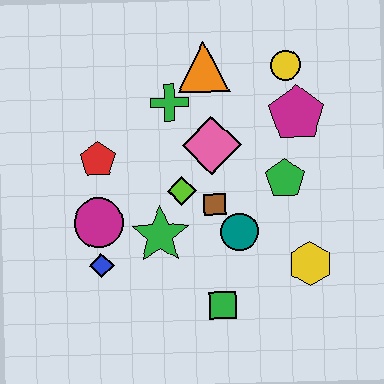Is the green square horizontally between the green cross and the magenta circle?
No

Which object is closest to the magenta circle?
The blue diamond is closest to the magenta circle.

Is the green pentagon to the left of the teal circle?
No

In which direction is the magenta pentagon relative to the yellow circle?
The magenta pentagon is below the yellow circle.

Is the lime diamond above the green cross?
No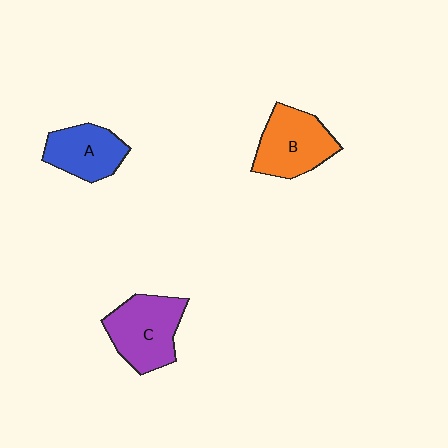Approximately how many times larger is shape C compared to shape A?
Approximately 1.3 times.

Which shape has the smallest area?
Shape A (blue).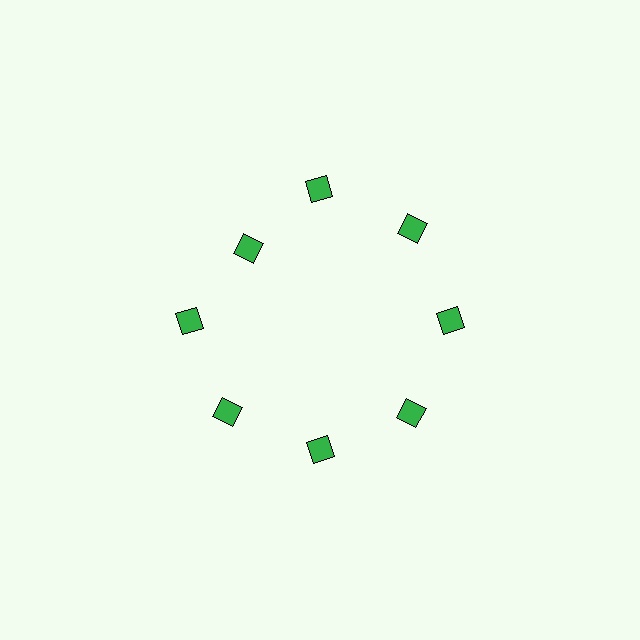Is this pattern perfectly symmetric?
No. The 8 green squares are arranged in a ring, but one element near the 10 o'clock position is pulled inward toward the center, breaking the 8-fold rotational symmetry.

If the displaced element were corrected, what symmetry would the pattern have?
It would have 8-fold rotational symmetry — the pattern would map onto itself every 45 degrees.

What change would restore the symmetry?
The symmetry would be restored by moving it outward, back onto the ring so that all 8 squares sit at equal angles and equal distance from the center.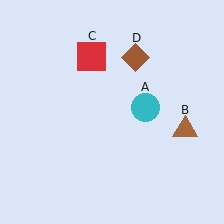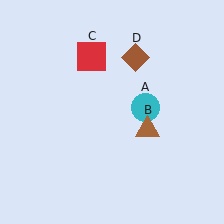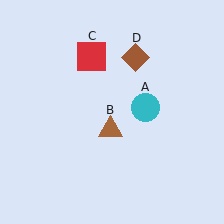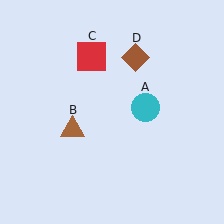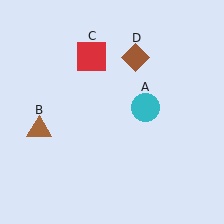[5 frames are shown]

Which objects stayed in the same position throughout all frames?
Cyan circle (object A) and red square (object C) and brown diamond (object D) remained stationary.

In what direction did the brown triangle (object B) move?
The brown triangle (object B) moved left.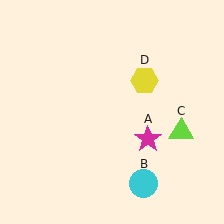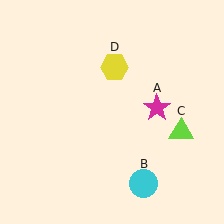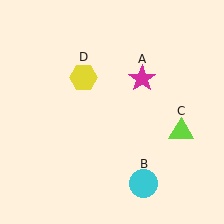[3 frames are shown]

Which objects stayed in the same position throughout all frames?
Cyan circle (object B) and lime triangle (object C) remained stationary.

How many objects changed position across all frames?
2 objects changed position: magenta star (object A), yellow hexagon (object D).